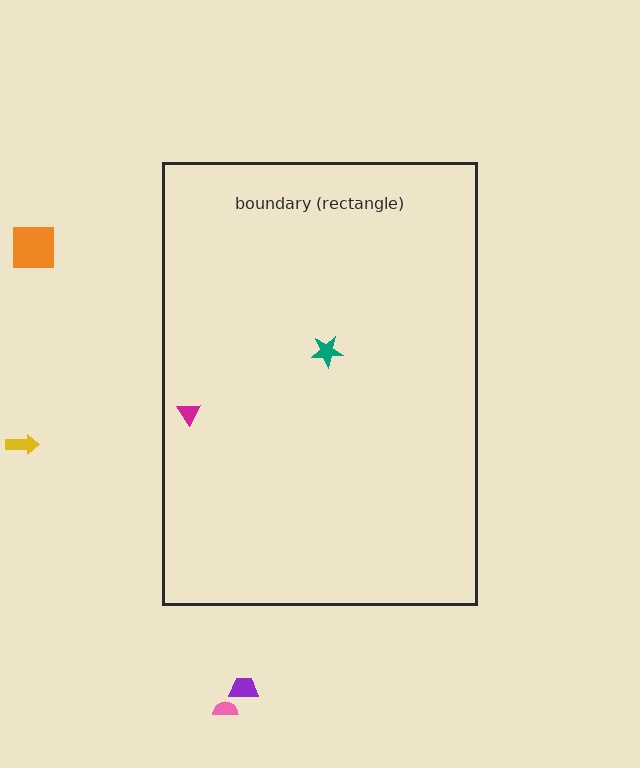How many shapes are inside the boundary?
2 inside, 4 outside.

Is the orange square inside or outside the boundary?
Outside.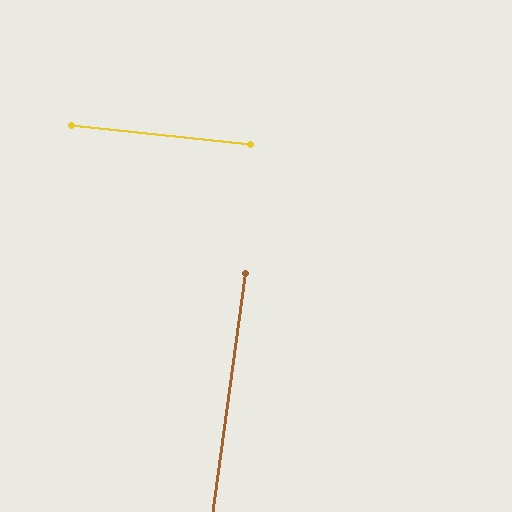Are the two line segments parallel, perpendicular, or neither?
Perpendicular — they meet at approximately 88°.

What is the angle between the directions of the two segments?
Approximately 88 degrees.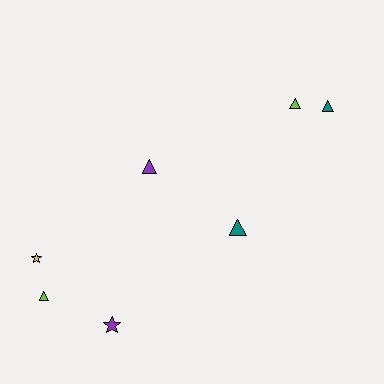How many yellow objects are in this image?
There is 1 yellow object.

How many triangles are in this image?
There are 5 triangles.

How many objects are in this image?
There are 7 objects.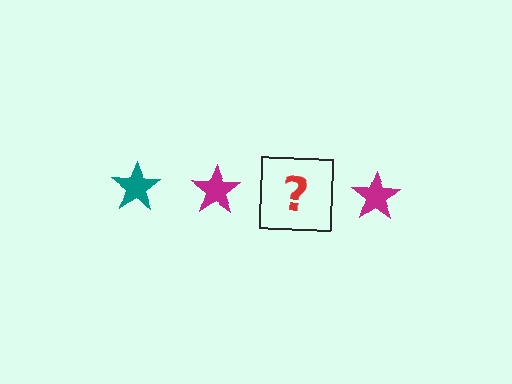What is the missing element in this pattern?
The missing element is a teal star.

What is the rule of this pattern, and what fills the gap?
The rule is that the pattern cycles through teal, magenta stars. The gap should be filled with a teal star.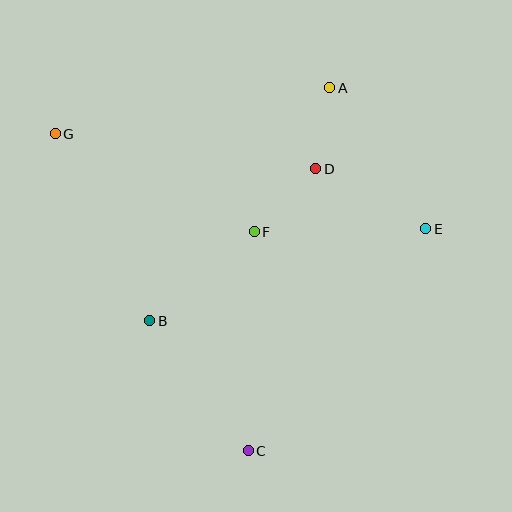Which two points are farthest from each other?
Points E and G are farthest from each other.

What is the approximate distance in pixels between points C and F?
The distance between C and F is approximately 219 pixels.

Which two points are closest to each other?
Points A and D are closest to each other.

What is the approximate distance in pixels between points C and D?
The distance between C and D is approximately 290 pixels.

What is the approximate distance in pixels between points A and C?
The distance between A and C is approximately 372 pixels.